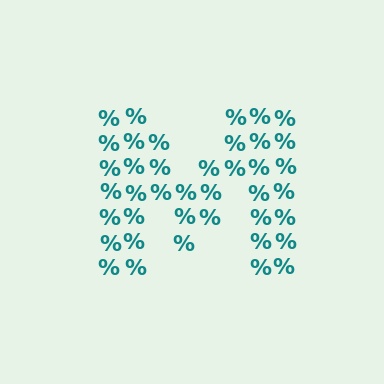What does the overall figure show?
The overall figure shows the letter M.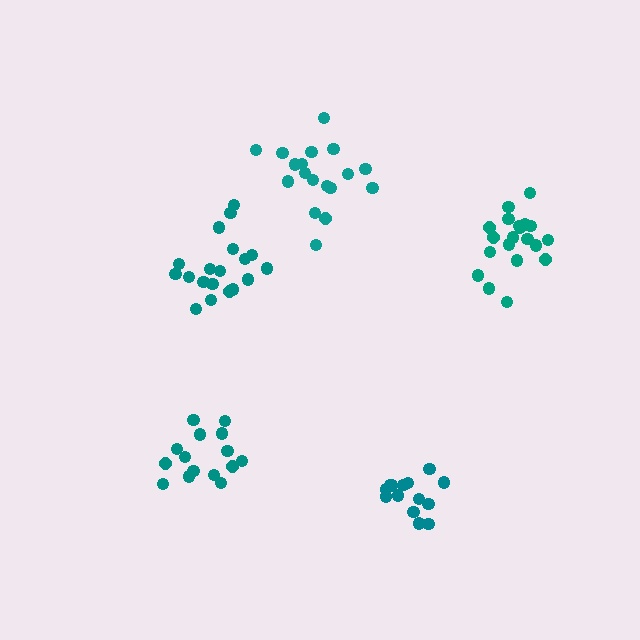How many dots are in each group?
Group 1: 19 dots, Group 2: 20 dots, Group 3: 15 dots, Group 4: 14 dots, Group 5: 18 dots (86 total).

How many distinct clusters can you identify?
There are 5 distinct clusters.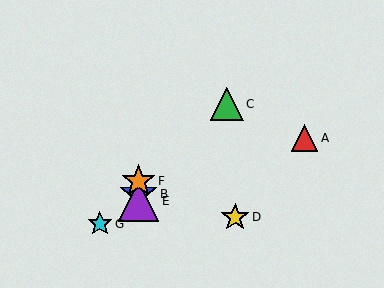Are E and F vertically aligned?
Yes, both are at x≈139.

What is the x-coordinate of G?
Object G is at x≈100.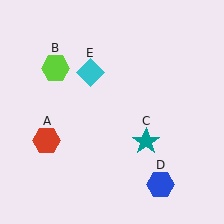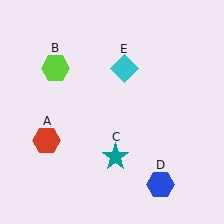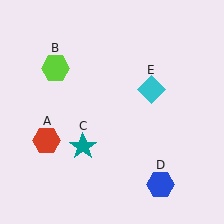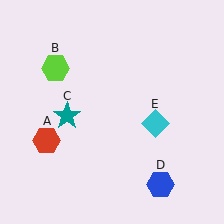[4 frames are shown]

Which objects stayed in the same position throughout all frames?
Red hexagon (object A) and lime hexagon (object B) and blue hexagon (object D) remained stationary.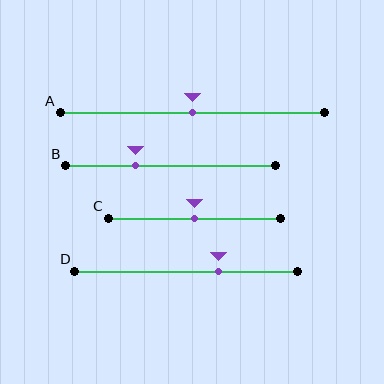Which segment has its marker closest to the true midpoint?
Segment A has its marker closest to the true midpoint.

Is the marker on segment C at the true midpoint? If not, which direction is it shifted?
Yes, the marker on segment C is at the true midpoint.